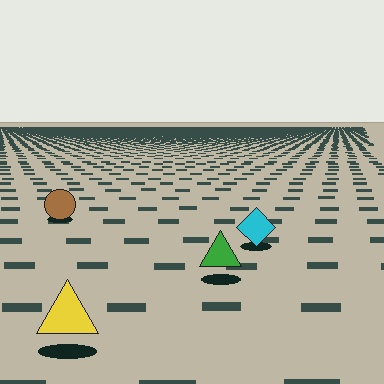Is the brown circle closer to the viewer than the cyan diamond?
No. The cyan diamond is closer — you can tell from the texture gradient: the ground texture is coarser near it.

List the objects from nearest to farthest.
From nearest to farthest: the yellow triangle, the green triangle, the cyan diamond, the brown circle.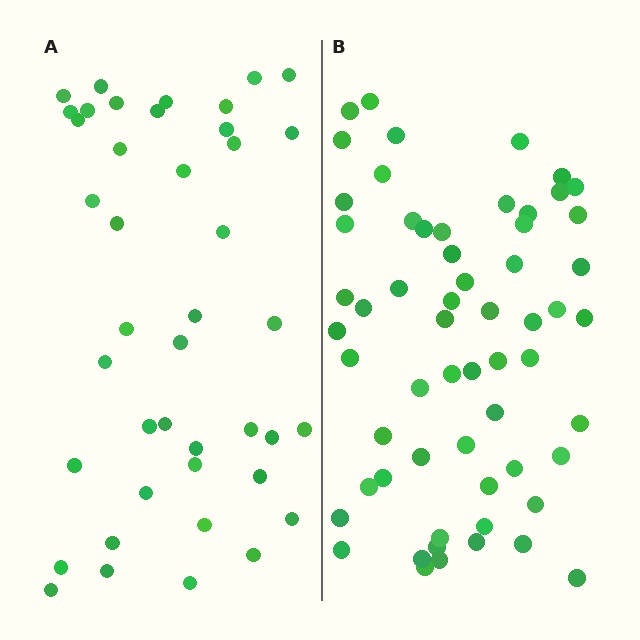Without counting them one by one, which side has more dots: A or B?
Region B (the right region) has more dots.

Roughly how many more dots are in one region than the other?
Region B has approximately 20 more dots than region A.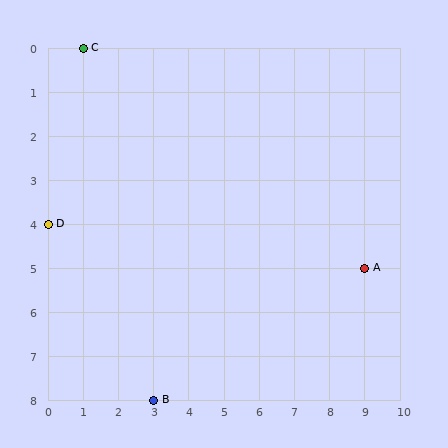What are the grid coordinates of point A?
Point A is at grid coordinates (9, 5).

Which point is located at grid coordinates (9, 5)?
Point A is at (9, 5).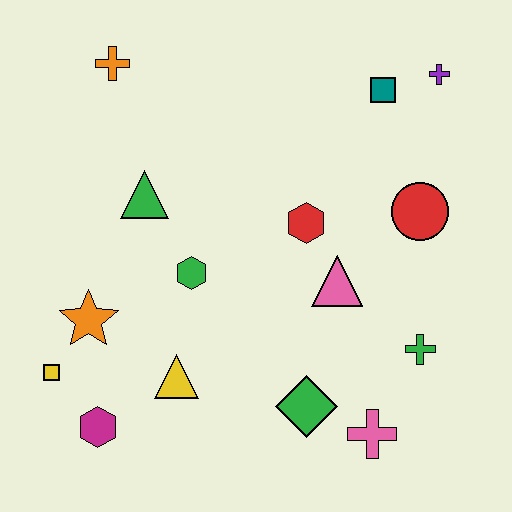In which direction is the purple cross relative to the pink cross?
The purple cross is above the pink cross.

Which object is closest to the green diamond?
The pink cross is closest to the green diamond.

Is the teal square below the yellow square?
No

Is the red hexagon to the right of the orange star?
Yes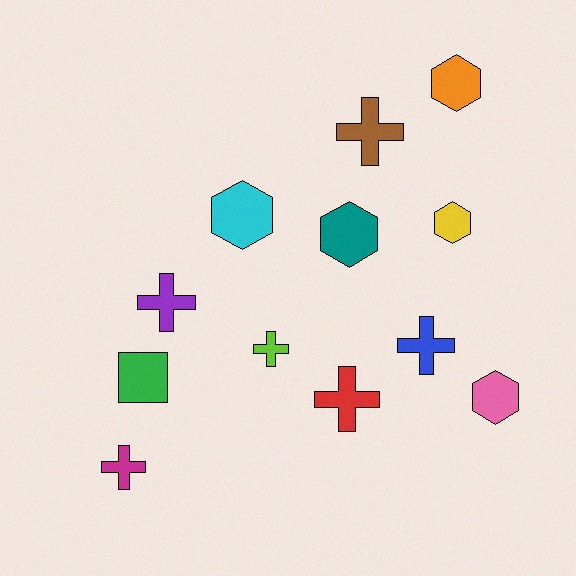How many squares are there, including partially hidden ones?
There is 1 square.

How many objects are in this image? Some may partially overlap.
There are 12 objects.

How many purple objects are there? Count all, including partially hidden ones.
There is 1 purple object.